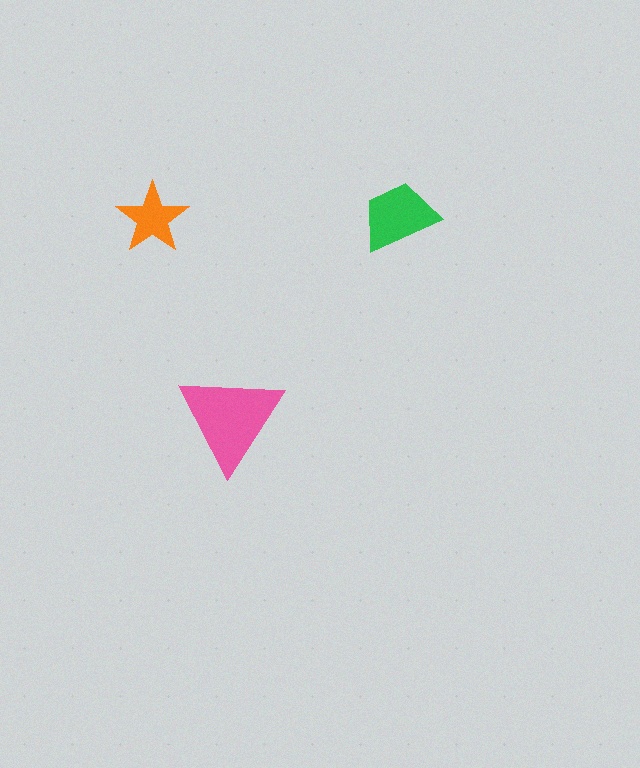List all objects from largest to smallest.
The pink triangle, the green trapezoid, the orange star.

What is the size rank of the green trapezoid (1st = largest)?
2nd.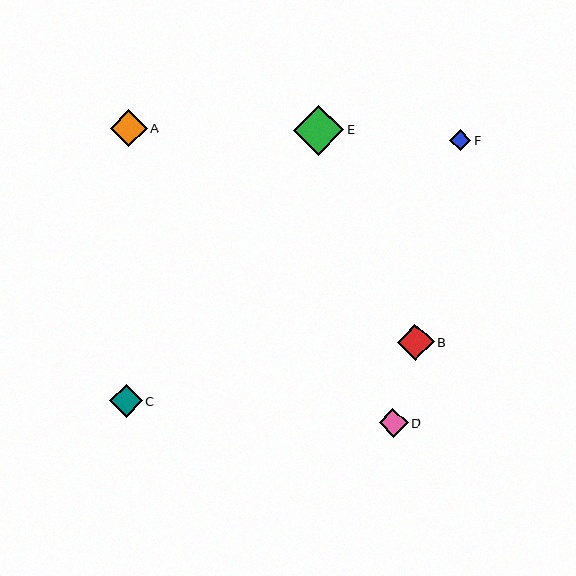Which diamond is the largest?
Diamond E is the largest with a size of approximately 51 pixels.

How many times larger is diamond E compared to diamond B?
Diamond E is approximately 1.4 times the size of diamond B.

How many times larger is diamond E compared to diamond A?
Diamond E is approximately 1.4 times the size of diamond A.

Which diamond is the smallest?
Diamond F is the smallest with a size of approximately 21 pixels.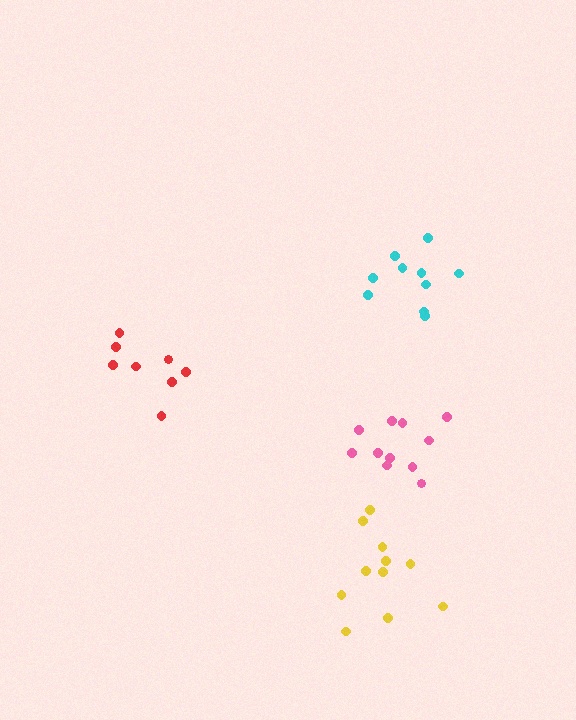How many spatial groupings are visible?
There are 4 spatial groupings.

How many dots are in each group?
Group 1: 11 dots, Group 2: 11 dots, Group 3: 10 dots, Group 4: 8 dots (40 total).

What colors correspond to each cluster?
The clusters are colored: yellow, pink, cyan, red.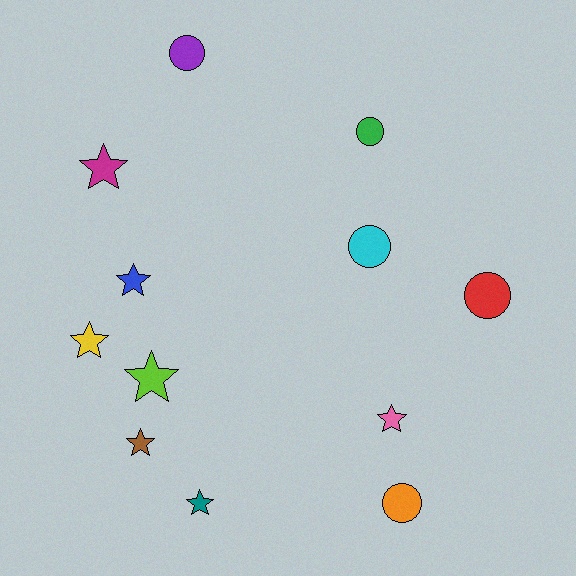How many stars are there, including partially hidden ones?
There are 7 stars.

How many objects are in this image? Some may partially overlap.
There are 12 objects.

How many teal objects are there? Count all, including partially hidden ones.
There is 1 teal object.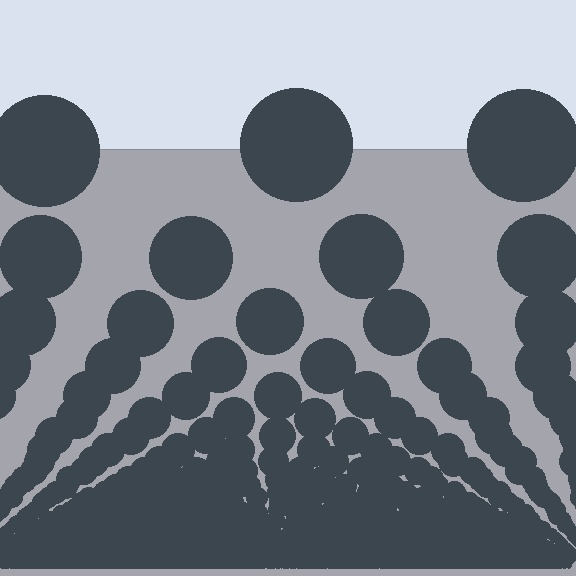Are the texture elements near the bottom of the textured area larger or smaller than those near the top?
Smaller. The gradient is inverted — elements near the bottom are smaller and denser.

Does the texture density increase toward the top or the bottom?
Density increases toward the bottom.